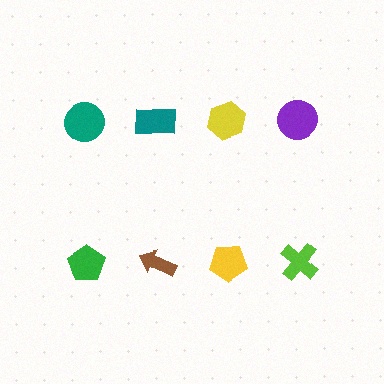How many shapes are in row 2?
4 shapes.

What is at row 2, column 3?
A yellow pentagon.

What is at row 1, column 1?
A teal circle.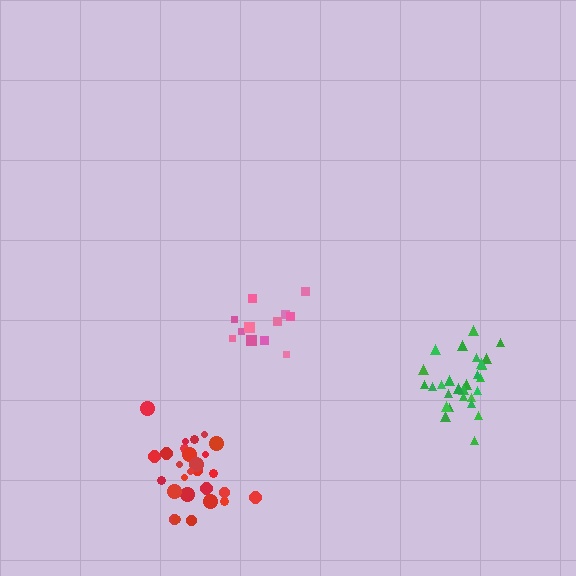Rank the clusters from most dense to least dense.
green, red, pink.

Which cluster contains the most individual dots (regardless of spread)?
Green (28).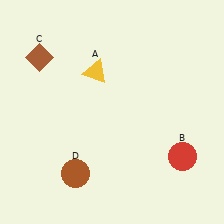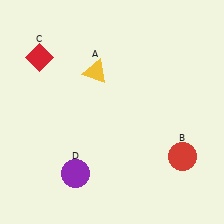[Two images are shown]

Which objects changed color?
C changed from brown to red. D changed from brown to purple.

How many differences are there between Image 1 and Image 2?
There are 2 differences between the two images.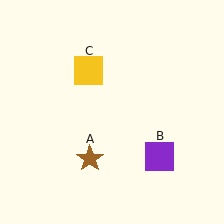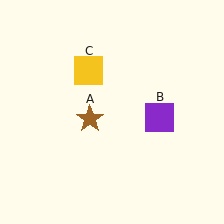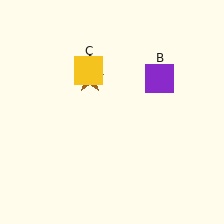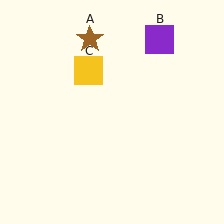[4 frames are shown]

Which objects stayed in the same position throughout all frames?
Yellow square (object C) remained stationary.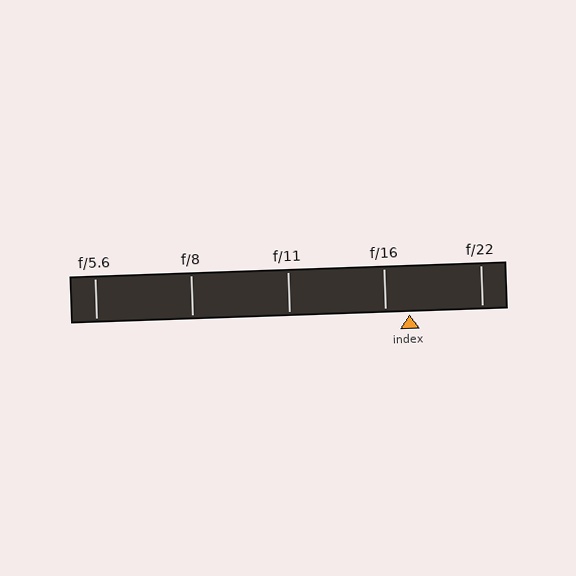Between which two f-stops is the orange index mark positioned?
The index mark is between f/16 and f/22.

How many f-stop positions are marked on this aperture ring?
There are 5 f-stop positions marked.